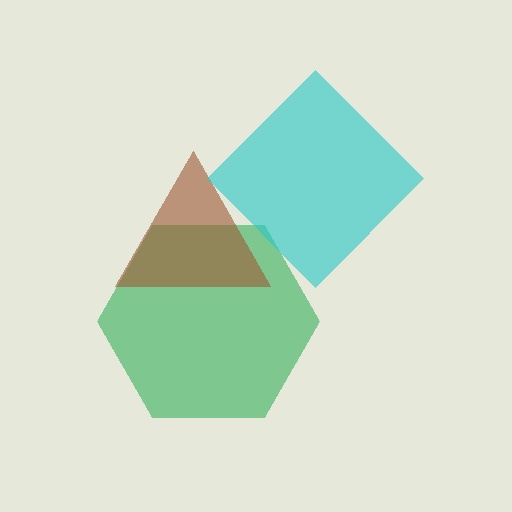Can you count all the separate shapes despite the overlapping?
Yes, there are 3 separate shapes.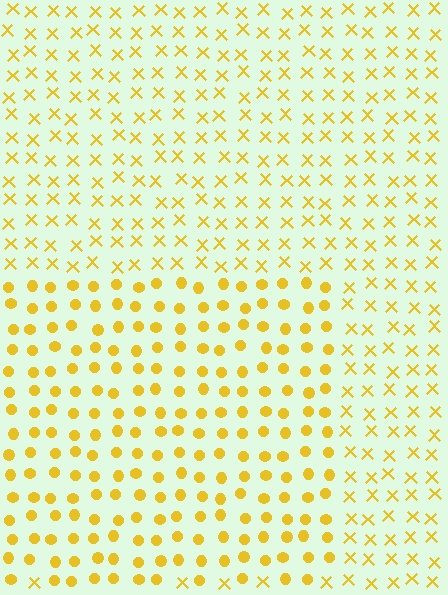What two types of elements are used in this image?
The image uses circles inside the rectangle region and X marks outside it.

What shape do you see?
I see a rectangle.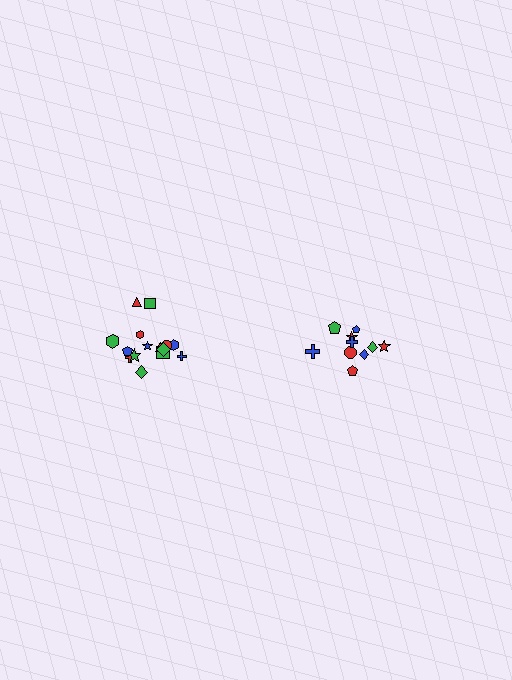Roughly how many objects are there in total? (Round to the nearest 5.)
Roughly 25 objects in total.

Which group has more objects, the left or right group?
The left group.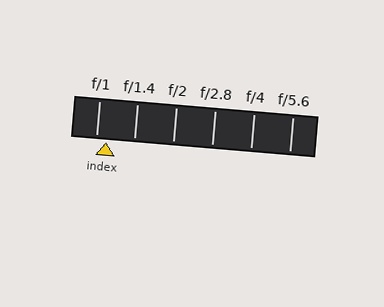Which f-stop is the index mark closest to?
The index mark is closest to f/1.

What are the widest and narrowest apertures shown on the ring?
The widest aperture shown is f/1 and the narrowest is f/5.6.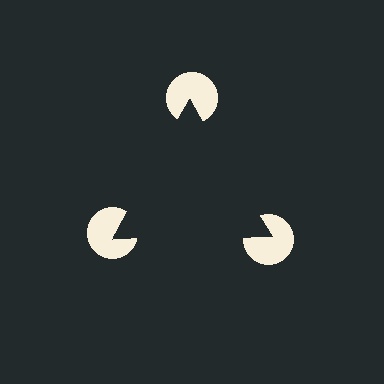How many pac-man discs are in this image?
There are 3 — one at each vertex of the illusory triangle.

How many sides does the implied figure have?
3 sides.